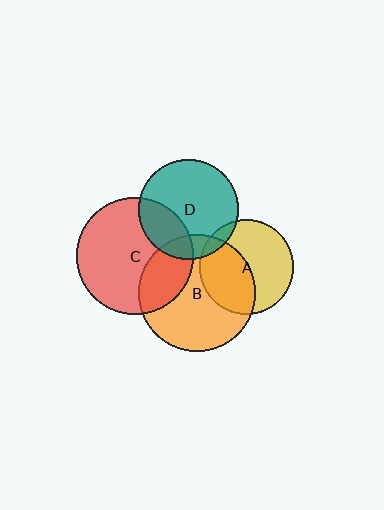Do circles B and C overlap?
Yes.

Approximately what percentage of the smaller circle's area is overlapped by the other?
Approximately 25%.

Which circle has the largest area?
Circle B (orange).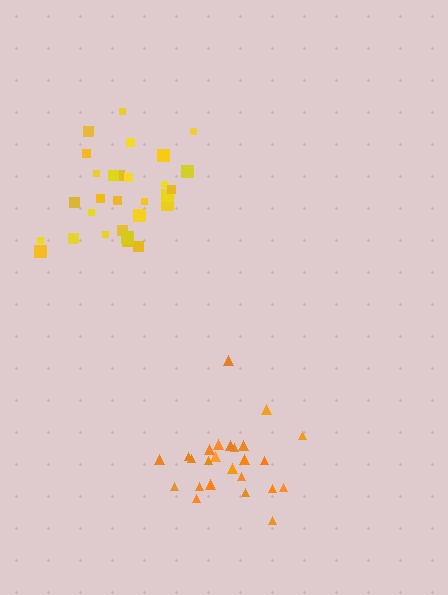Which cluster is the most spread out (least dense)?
Yellow.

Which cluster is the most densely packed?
Orange.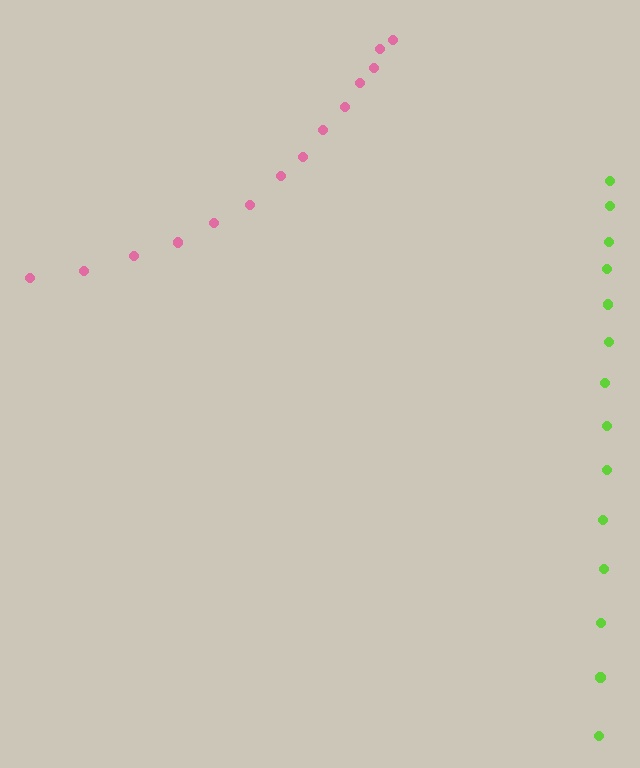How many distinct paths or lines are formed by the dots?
There are 2 distinct paths.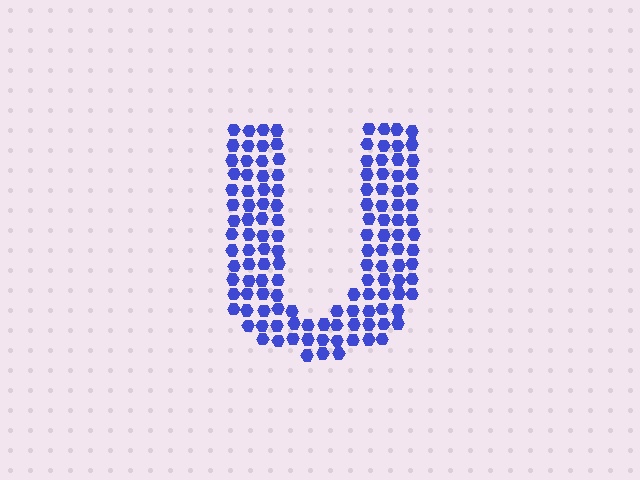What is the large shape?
The large shape is the letter U.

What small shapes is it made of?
It is made of small hexagons.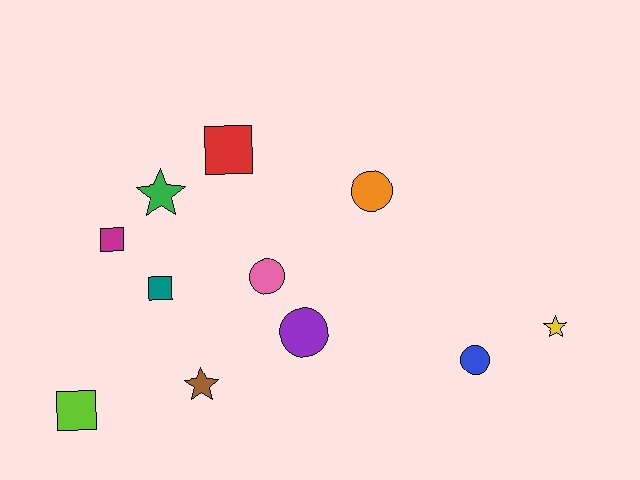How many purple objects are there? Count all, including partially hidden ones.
There is 1 purple object.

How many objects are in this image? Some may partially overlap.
There are 11 objects.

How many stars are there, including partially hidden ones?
There are 3 stars.